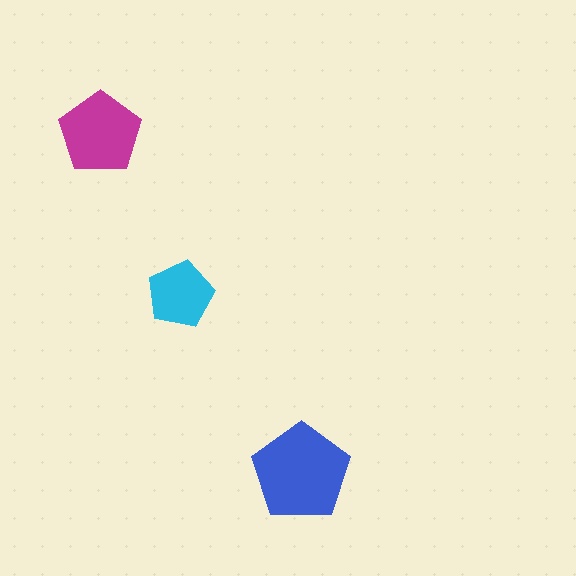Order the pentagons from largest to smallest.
the blue one, the magenta one, the cyan one.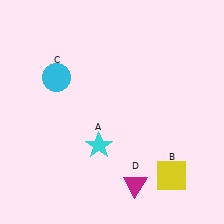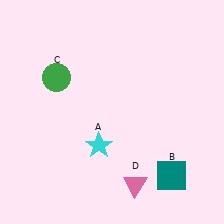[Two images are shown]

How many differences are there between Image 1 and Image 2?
There are 3 differences between the two images.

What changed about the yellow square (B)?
In Image 1, B is yellow. In Image 2, it changed to teal.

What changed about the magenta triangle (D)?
In Image 1, D is magenta. In Image 2, it changed to pink.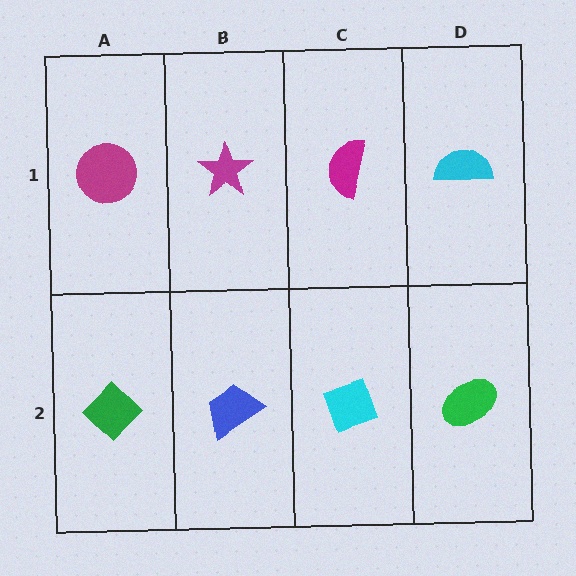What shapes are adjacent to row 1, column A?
A green diamond (row 2, column A), a magenta star (row 1, column B).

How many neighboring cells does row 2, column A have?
2.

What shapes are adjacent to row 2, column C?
A magenta semicircle (row 1, column C), a blue trapezoid (row 2, column B), a green ellipse (row 2, column D).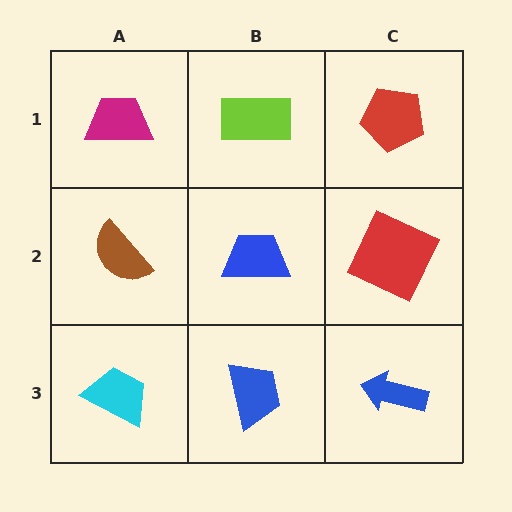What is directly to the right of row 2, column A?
A blue trapezoid.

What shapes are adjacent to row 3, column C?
A red square (row 2, column C), a blue trapezoid (row 3, column B).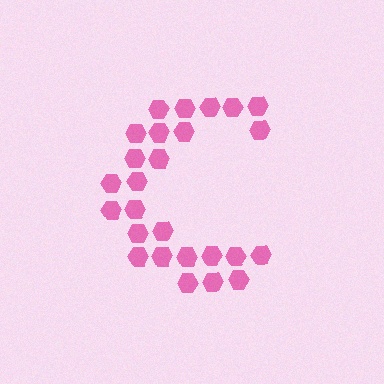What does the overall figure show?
The overall figure shows the letter C.